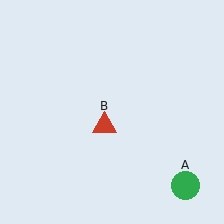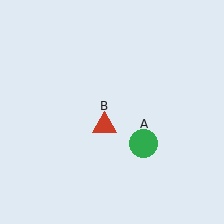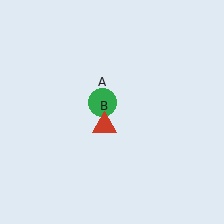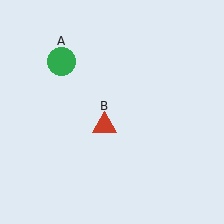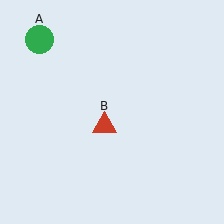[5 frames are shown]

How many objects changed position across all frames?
1 object changed position: green circle (object A).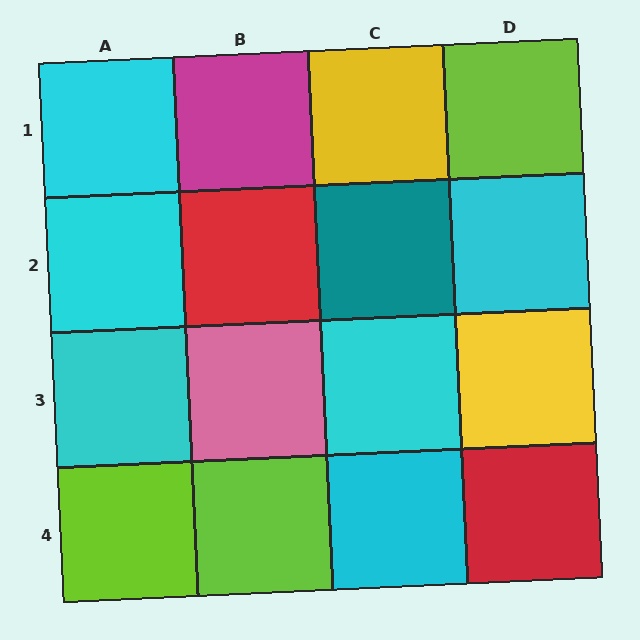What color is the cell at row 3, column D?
Yellow.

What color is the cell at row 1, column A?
Cyan.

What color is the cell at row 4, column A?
Lime.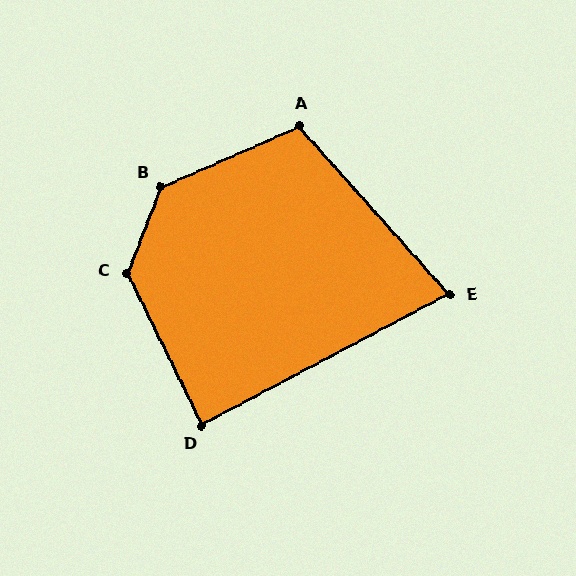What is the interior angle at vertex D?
Approximately 88 degrees (approximately right).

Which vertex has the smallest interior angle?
E, at approximately 76 degrees.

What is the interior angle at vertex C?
Approximately 132 degrees (obtuse).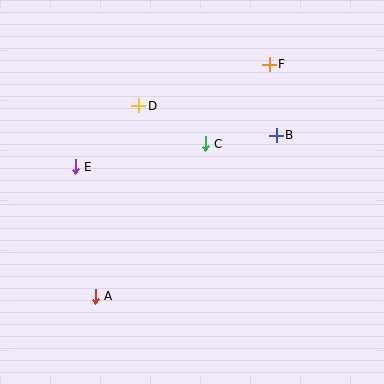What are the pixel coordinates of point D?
Point D is at (139, 106).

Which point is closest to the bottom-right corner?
Point B is closest to the bottom-right corner.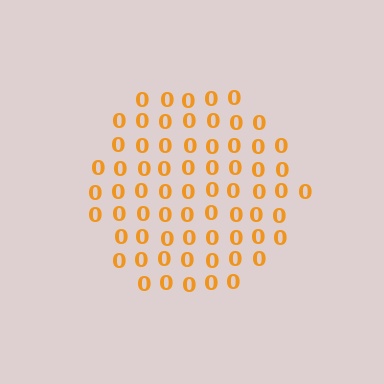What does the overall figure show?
The overall figure shows a hexagon.